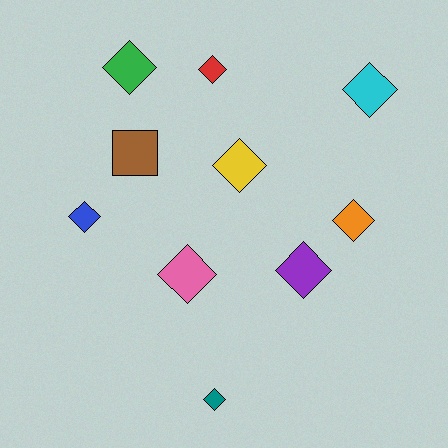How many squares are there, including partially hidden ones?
There is 1 square.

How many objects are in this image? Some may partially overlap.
There are 10 objects.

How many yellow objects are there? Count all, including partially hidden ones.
There is 1 yellow object.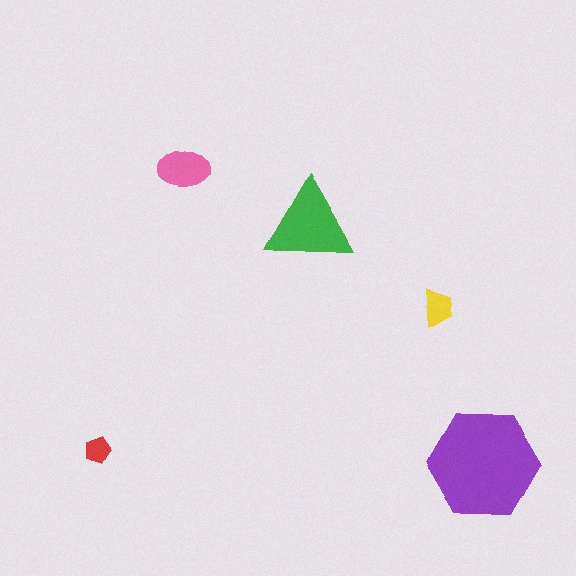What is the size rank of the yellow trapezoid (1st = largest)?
4th.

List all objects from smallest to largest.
The red pentagon, the yellow trapezoid, the pink ellipse, the green triangle, the purple hexagon.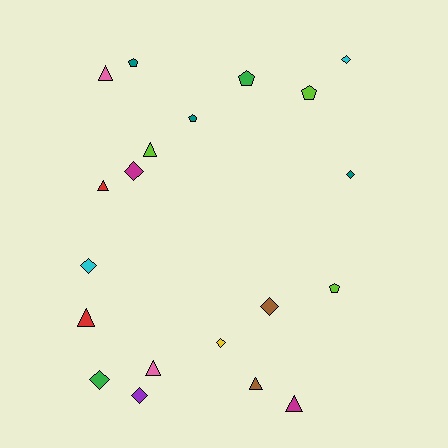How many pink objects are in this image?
There are 2 pink objects.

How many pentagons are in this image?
There are 5 pentagons.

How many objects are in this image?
There are 20 objects.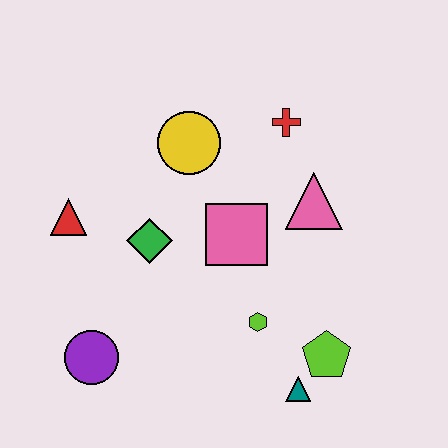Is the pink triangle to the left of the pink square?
No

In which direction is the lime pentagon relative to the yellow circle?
The lime pentagon is below the yellow circle.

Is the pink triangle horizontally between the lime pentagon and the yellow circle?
Yes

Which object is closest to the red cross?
The pink triangle is closest to the red cross.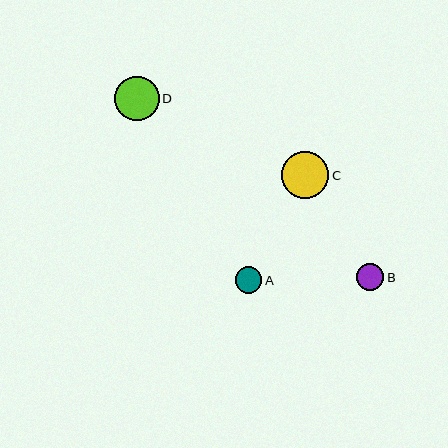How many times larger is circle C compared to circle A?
Circle C is approximately 1.8 times the size of circle A.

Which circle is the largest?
Circle C is the largest with a size of approximately 47 pixels.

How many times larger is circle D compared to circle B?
Circle D is approximately 1.6 times the size of circle B.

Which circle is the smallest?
Circle A is the smallest with a size of approximately 27 pixels.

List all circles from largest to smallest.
From largest to smallest: C, D, B, A.